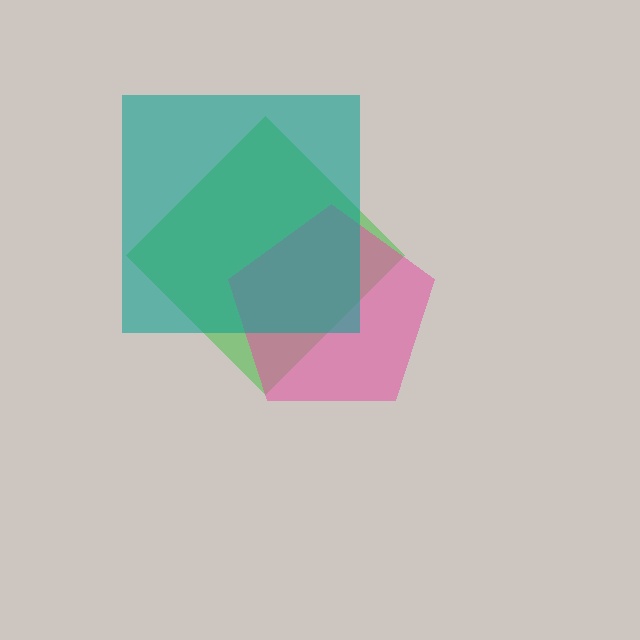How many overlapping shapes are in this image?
There are 3 overlapping shapes in the image.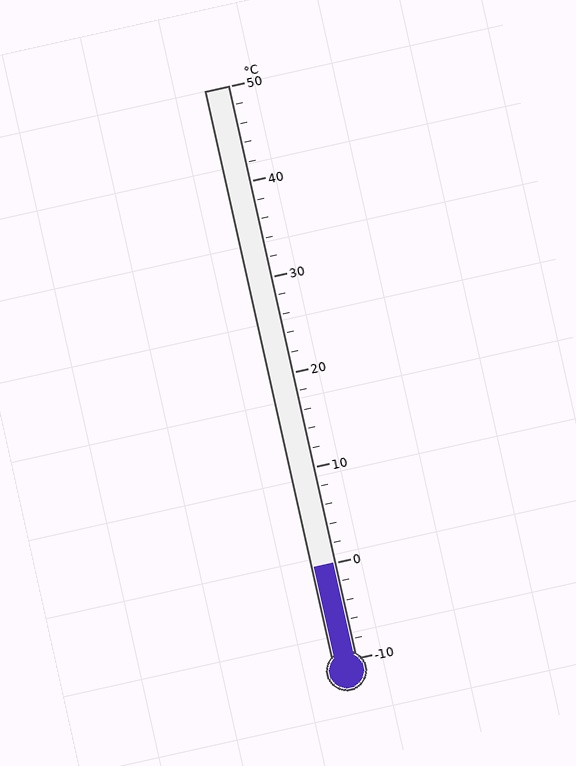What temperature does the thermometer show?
The thermometer shows approximately 0°C.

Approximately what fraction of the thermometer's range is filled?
The thermometer is filled to approximately 15% of its range.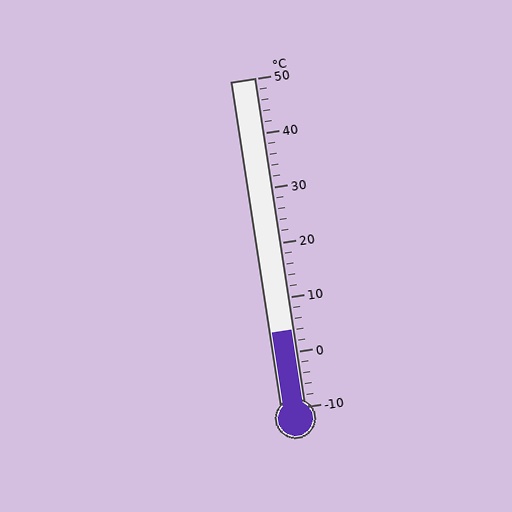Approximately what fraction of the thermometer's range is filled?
The thermometer is filled to approximately 25% of its range.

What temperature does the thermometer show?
The thermometer shows approximately 4°C.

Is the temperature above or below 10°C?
The temperature is below 10°C.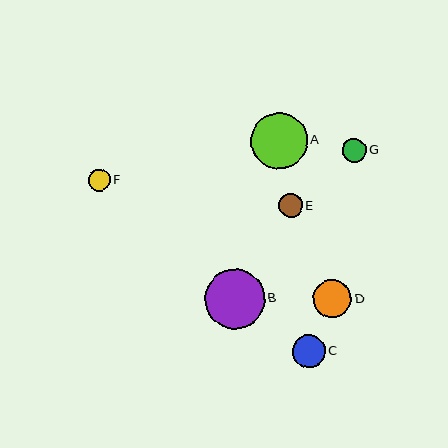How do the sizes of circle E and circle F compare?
Circle E and circle F are approximately the same size.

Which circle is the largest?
Circle B is the largest with a size of approximately 60 pixels.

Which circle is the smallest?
Circle F is the smallest with a size of approximately 22 pixels.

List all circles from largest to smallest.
From largest to smallest: B, A, D, C, E, G, F.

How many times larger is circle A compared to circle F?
Circle A is approximately 2.6 times the size of circle F.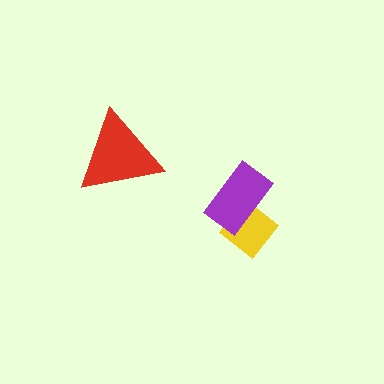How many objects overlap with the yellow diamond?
1 object overlaps with the yellow diamond.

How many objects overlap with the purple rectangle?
1 object overlaps with the purple rectangle.